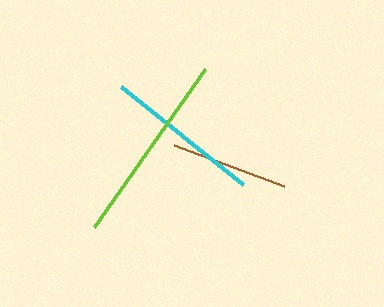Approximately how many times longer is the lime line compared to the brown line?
The lime line is approximately 1.6 times the length of the brown line.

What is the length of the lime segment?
The lime segment is approximately 193 pixels long.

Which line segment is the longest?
The lime line is the longest at approximately 193 pixels.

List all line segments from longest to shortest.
From longest to shortest: lime, cyan, brown.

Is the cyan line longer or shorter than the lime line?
The lime line is longer than the cyan line.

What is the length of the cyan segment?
The cyan segment is approximately 157 pixels long.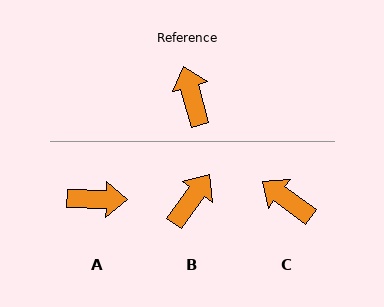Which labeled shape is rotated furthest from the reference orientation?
A, about 107 degrees away.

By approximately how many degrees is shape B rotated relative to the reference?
Approximately 51 degrees clockwise.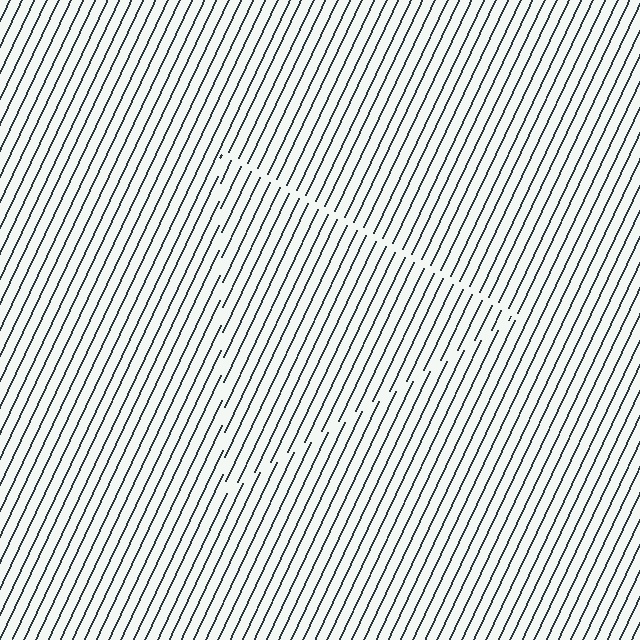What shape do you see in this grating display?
An illusory triangle. The interior of the shape contains the same grating, shifted by half a period — the contour is defined by the phase discontinuity where line-ends from the inner and outer gratings abut.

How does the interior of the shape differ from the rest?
The interior of the shape contains the same grating, shifted by half a period — the contour is defined by the phase discontinuity where line-ends from the inner and outer gratings abut.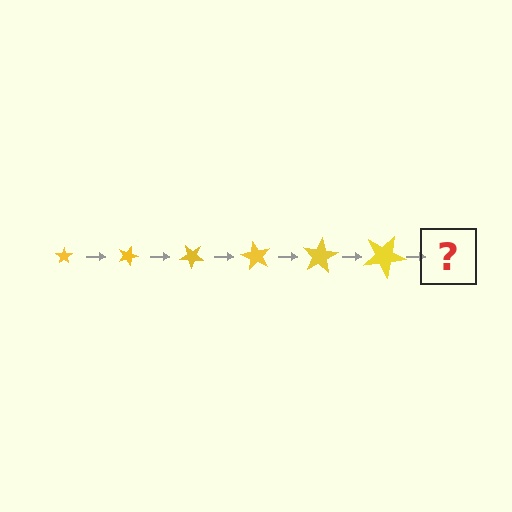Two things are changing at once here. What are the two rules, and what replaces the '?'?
The two rules are that the star grows larger each step and it rotates 20 degrees each step. The '?' should be a star, larger than the previous one and rotated 120 degrees from the start.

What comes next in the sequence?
The next element should be a star, larger than the previous one and rotated 120 degrees from the start.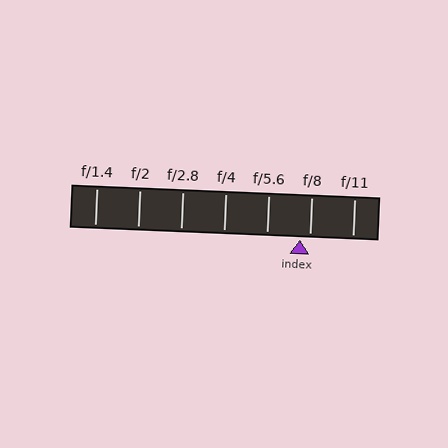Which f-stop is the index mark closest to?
The index mark is closest to f/8.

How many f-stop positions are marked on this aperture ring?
There are 7 f-stop positions marked.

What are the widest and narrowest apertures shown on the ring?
The widest aperture shown is f/1.4 and the narrowest is f/11.